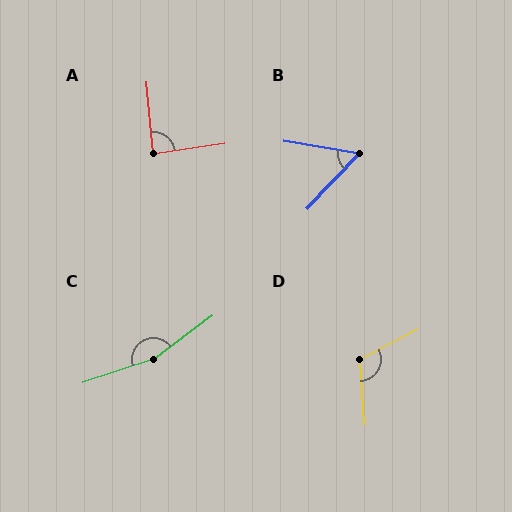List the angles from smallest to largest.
B (56°), A (86°), D (113°), C (161°).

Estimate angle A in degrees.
Approximately 86 degrees.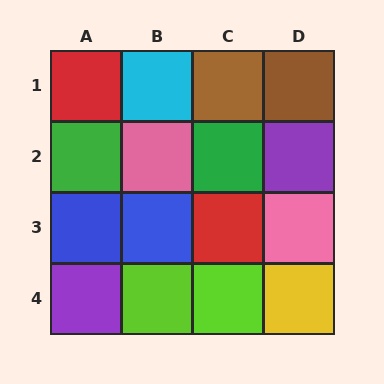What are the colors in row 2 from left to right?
Green, pink, green, purple.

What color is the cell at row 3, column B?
Blue.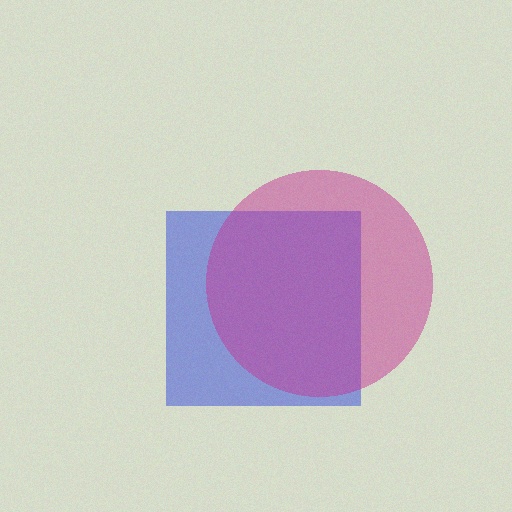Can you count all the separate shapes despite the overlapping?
Yes, there are 2 separate shapes.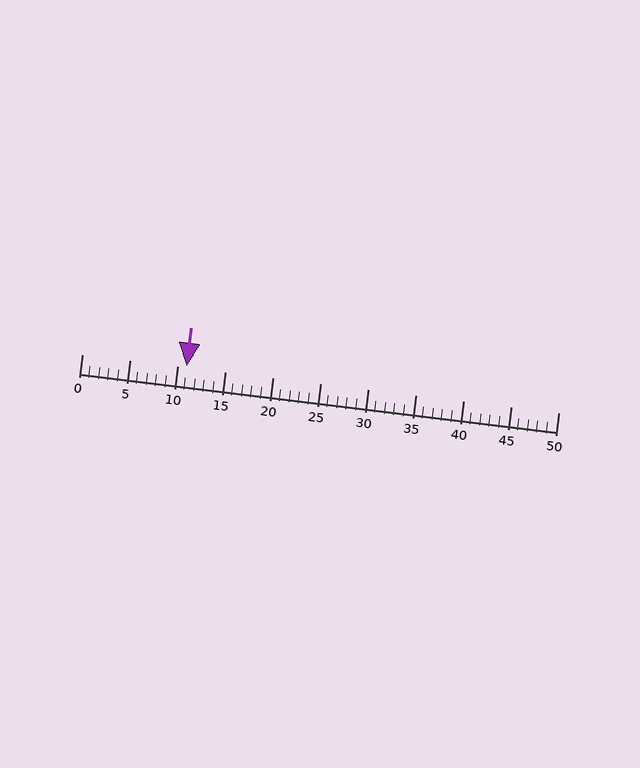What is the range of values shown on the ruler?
The ruler shows values from 0 to 50.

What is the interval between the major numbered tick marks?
The major tick marks are spaced 5 units apart.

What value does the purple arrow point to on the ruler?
The purple arrow points to approximately 11.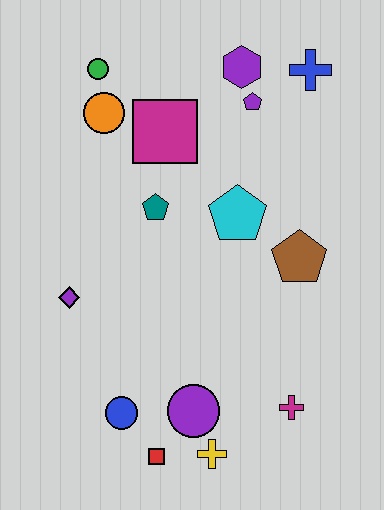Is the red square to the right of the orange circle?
Yes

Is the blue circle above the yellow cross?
Yes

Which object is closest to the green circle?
The orange circle is closest to the green circle.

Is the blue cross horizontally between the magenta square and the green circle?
No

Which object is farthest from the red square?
The blue cross is farthest from the red square.